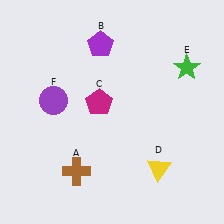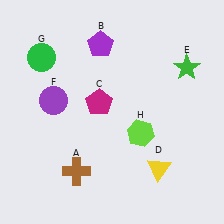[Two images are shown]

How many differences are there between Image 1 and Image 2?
There are 2 differences between the two images.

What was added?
A green circle (G), a lime hexagon (H) were added in Image 2.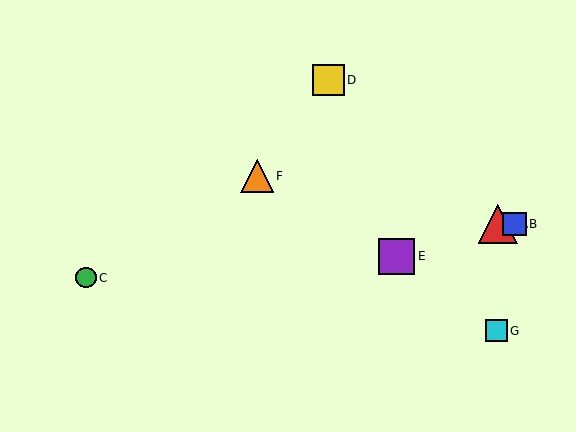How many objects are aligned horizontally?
2 objects (A, B) are aligned horizontally.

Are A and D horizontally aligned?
No, A is at y≈224 and D is at y≈80.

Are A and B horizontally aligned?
Yes, both are at y≈224.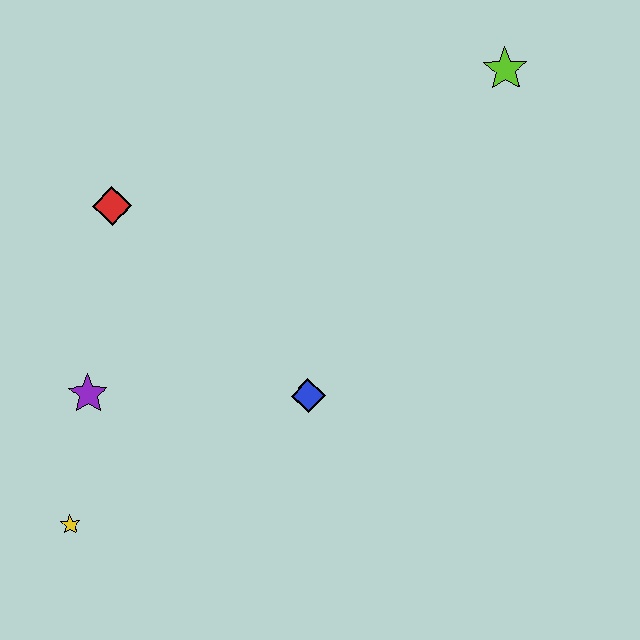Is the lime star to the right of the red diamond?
Yes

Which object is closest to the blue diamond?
The purple star is closest to the blue diamond.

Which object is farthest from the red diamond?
The lime star is farthest from the red diamond.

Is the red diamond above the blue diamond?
Yes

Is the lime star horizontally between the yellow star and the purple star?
No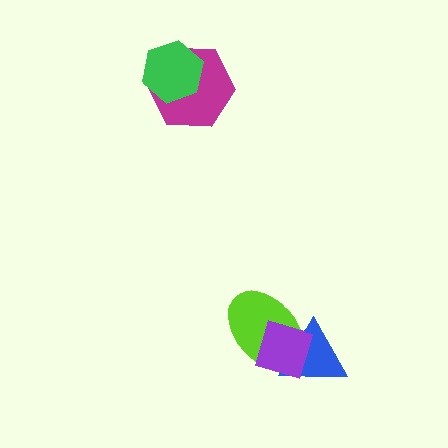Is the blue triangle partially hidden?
Yes, it is partially covered by another shape.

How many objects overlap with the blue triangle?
2 objects overlap with the blue triangle.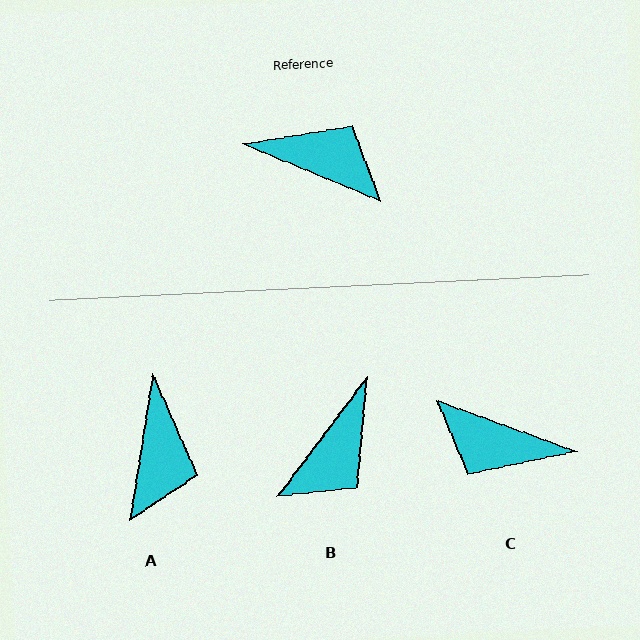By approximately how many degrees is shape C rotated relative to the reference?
Approximately 178 degrees clockwise.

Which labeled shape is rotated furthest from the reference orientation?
C, about 178 degrees away.